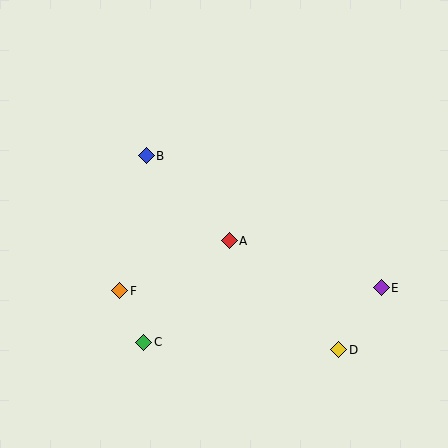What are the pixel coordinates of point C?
Point C is at (144, 342).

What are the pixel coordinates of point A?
Point A is at (229, 241).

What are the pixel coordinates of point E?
Point E is at (381, 288).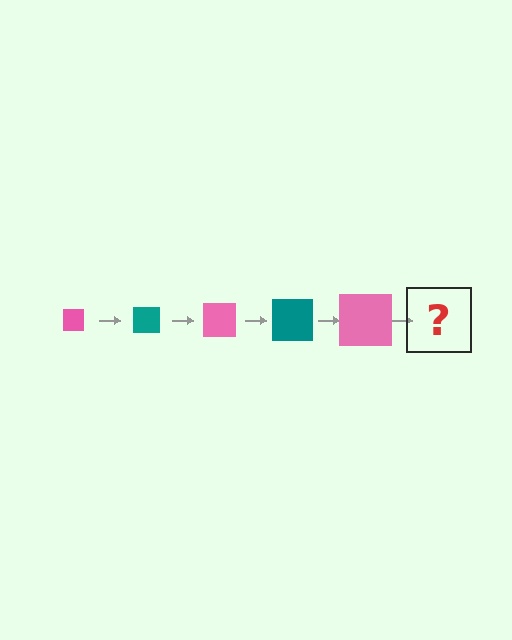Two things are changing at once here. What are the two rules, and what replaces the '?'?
The two rules are that the square grows larger each step and the color cycles through pink and teal. The '?' should be a teal square, larger than the previous one.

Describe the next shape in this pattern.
It should be a teal square, larger than the previous one.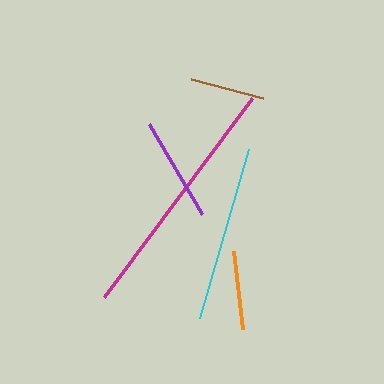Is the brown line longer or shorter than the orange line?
The orange line is longer than the brown line.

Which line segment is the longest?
The magenta line is the longest at approximately 248 pixels.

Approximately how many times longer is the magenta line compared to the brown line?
The magenta line is approximately 3.4 times the length of the brown line.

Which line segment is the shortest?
The brown line is the shortest at approximately 74 pixels.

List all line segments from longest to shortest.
From longest to shortest: magenta, cyan, purple, orange, brown.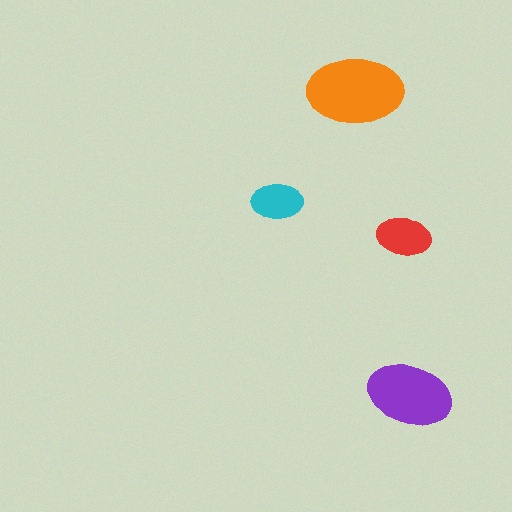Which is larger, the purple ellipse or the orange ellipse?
The orange one.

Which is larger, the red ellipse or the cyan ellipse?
The red one.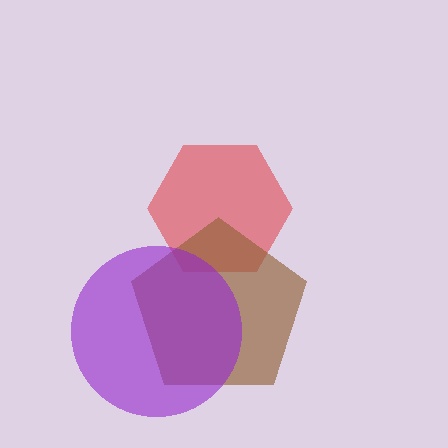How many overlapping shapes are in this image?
There are 3 overlapping shapes in the image.